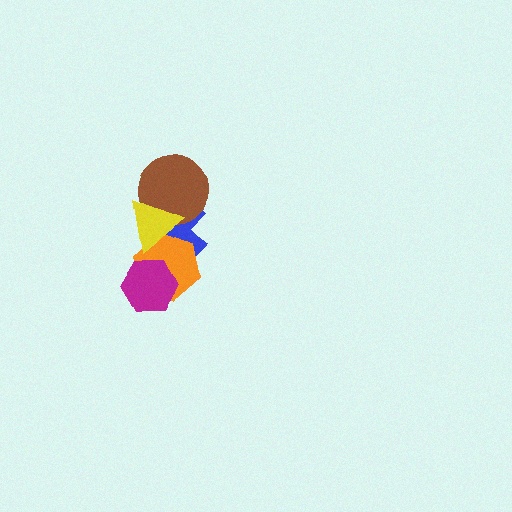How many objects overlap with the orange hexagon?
3 objects overlap with the orange hexagon.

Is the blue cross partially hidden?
Yes, it is partially covered by another shape.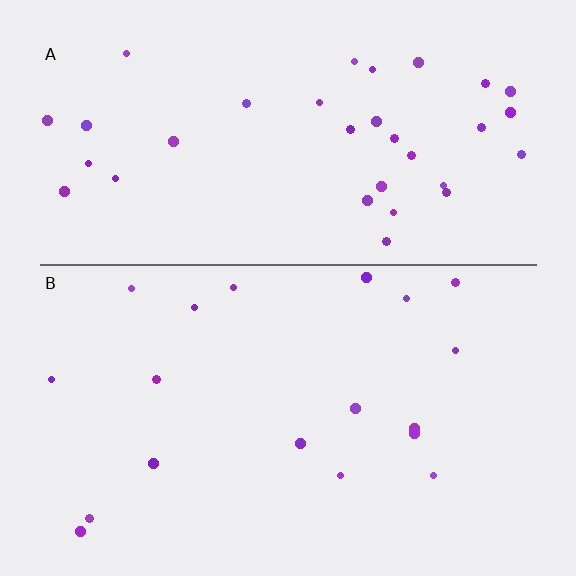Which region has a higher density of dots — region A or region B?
A (the top).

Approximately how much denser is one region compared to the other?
Approximately 1.8× — region A over region B.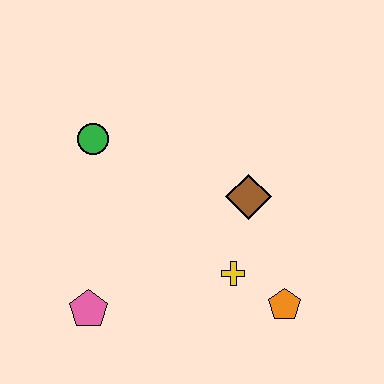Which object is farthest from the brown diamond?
The pink pentagon is farthest from the brown diamond.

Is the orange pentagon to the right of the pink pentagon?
Yes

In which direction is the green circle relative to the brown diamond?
The green circle is to the left of the brown diamond.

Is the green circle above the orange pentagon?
Yes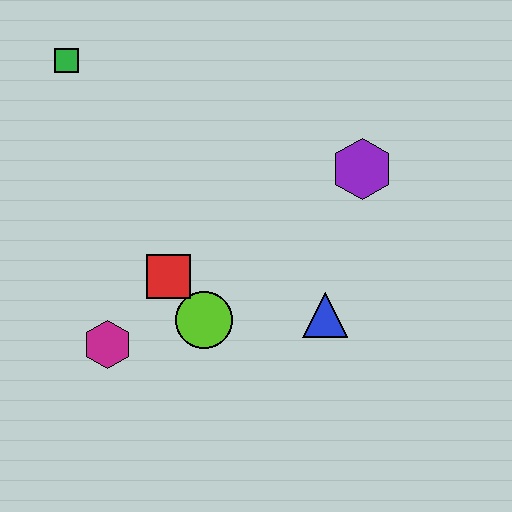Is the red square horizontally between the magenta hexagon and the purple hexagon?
Yes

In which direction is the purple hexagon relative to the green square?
The purple hexagon is to the right of the green square.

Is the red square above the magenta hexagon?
Yes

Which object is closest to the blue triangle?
The lime circle is closest to the blue triangle.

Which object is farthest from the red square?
The green square is farthest from the red square.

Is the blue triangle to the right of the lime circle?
Yes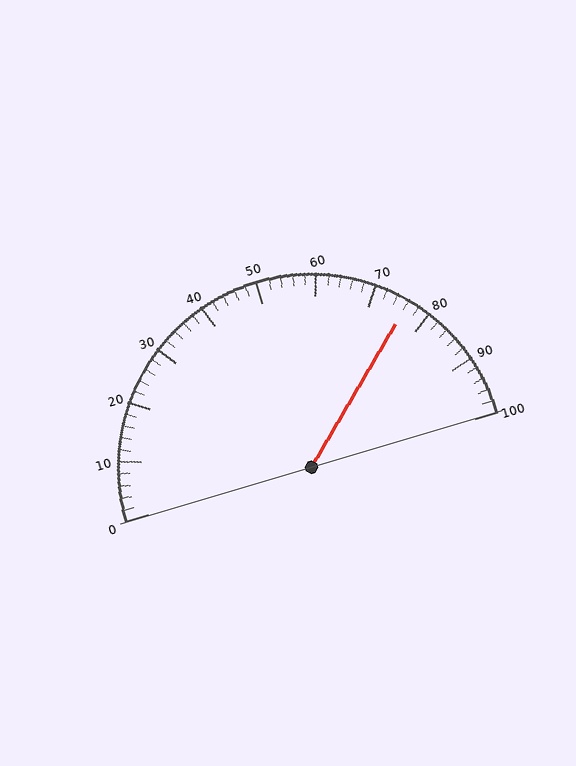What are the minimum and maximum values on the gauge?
The gauge ranges from 0 to 100.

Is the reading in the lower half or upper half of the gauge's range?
The reading is in the upper half of the range (0 to 100).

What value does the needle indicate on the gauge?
The needle indicates approximately 76.